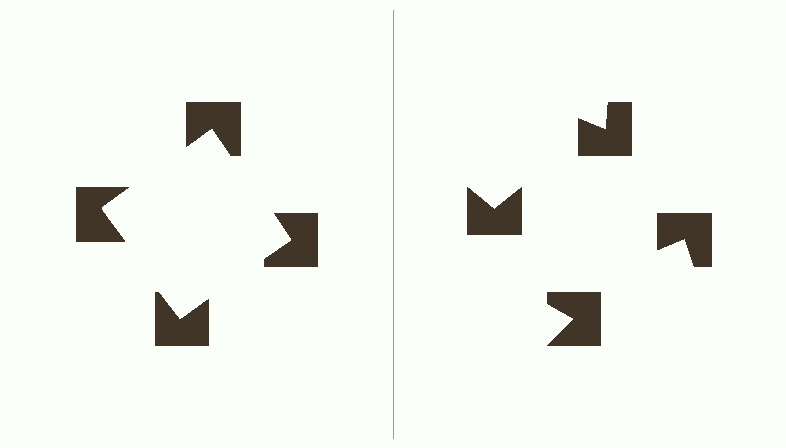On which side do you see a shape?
An illusory square appears on the left side. On the right side the wedge cuts are rotated, so no coherent shape forms.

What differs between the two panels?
The notched squares are positioned identically on both sides; only the wedge orientations differ. On the left they align to a square; on the right they are misaligned.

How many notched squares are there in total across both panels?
8 — 4 on each side.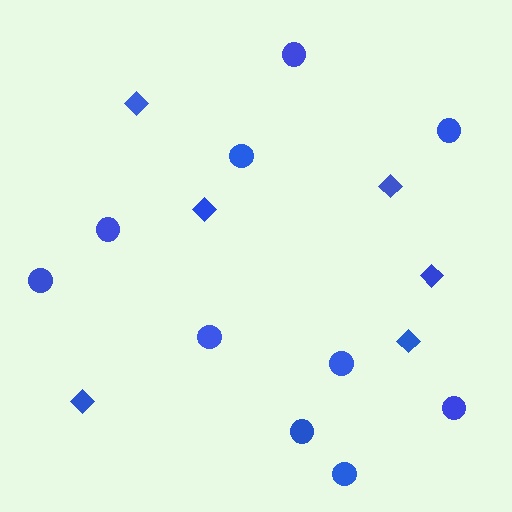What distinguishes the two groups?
There are 2 groups: one group of diamonds (6) and one group of circles (10).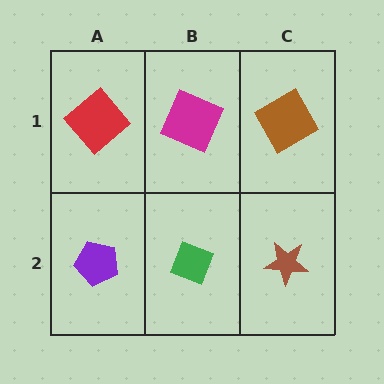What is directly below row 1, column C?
A brown star.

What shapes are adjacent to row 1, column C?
A brown star (row 2, column C), a magenta square (row 1, column B).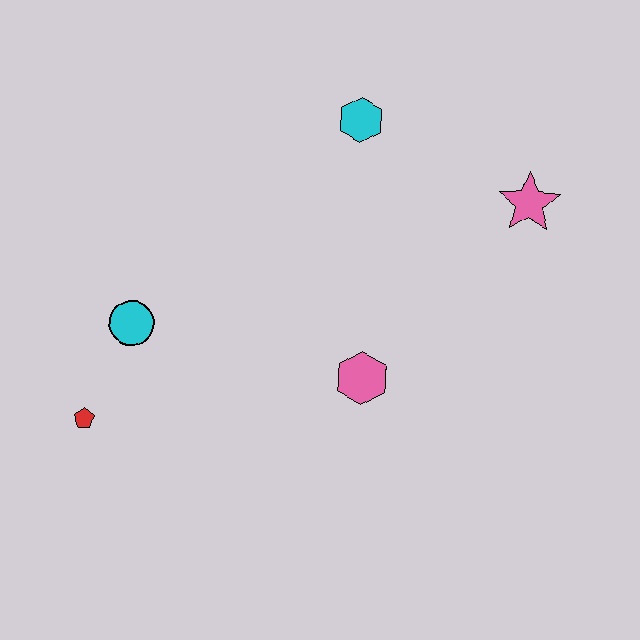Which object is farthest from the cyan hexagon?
The red pentagon is farthest from the cyan hexagon.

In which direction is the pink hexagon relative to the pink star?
The pink hexagon is below the pink star.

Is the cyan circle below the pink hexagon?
No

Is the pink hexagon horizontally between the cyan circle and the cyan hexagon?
No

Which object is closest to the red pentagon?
The cyan circle is closest to the red pentagon.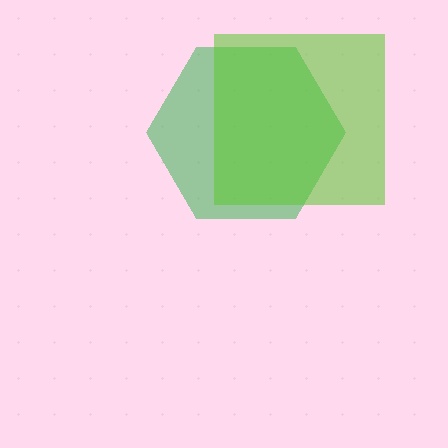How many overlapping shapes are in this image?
There are 2 overlapping shapes in the image.